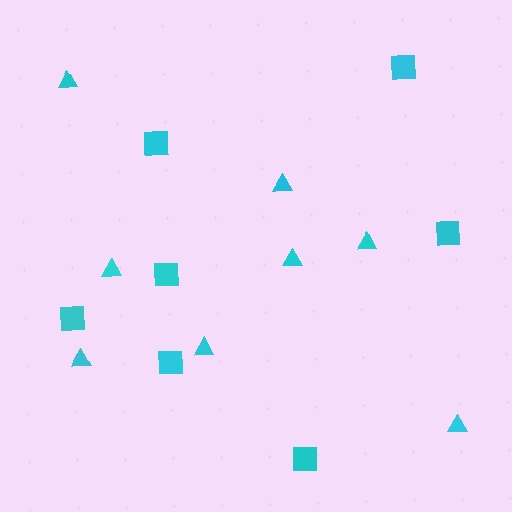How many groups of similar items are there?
There are 2 groups: one group of triangles (8) and one group of squares (7).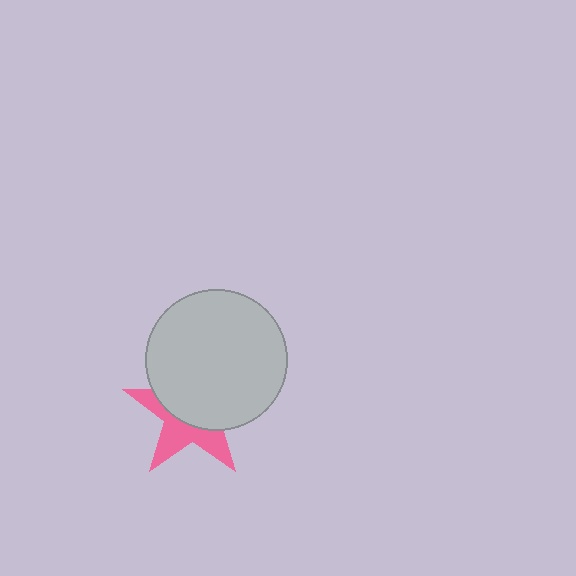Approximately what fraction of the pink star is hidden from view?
Roughly 58% of the pink star is hidden behind the light gray circle.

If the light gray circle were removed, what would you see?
You would see the complete pink star.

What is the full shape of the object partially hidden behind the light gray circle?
The partially hidden object is a pink star.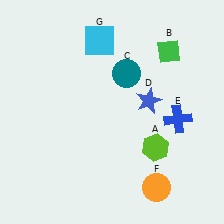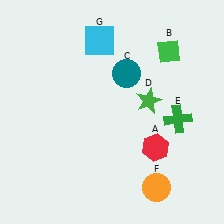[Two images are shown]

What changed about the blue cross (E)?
In Image 1, E is blue. In Image 2, it changed to green.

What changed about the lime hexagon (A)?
In Image 1, A is lime. In Image 2, it changed to red.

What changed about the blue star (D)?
In Image 1, D is blue. In Image 2, it changed to green.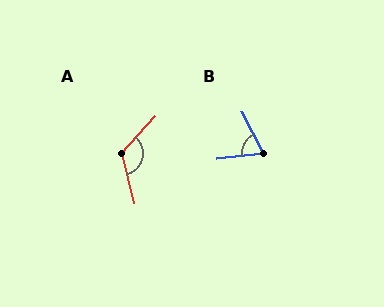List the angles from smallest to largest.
B (69°), A (124°).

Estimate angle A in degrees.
Approximately 124 degrees.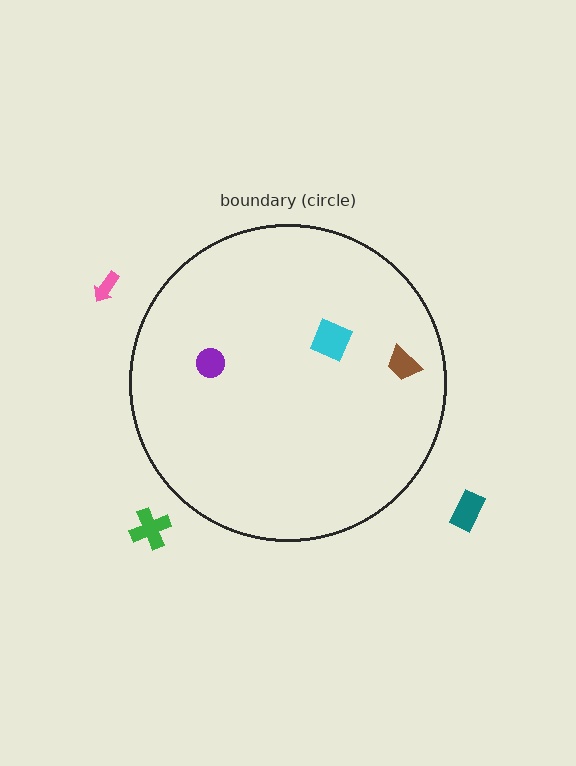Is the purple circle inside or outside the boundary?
Inside.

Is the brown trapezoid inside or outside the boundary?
Inside.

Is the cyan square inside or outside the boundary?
Inside.